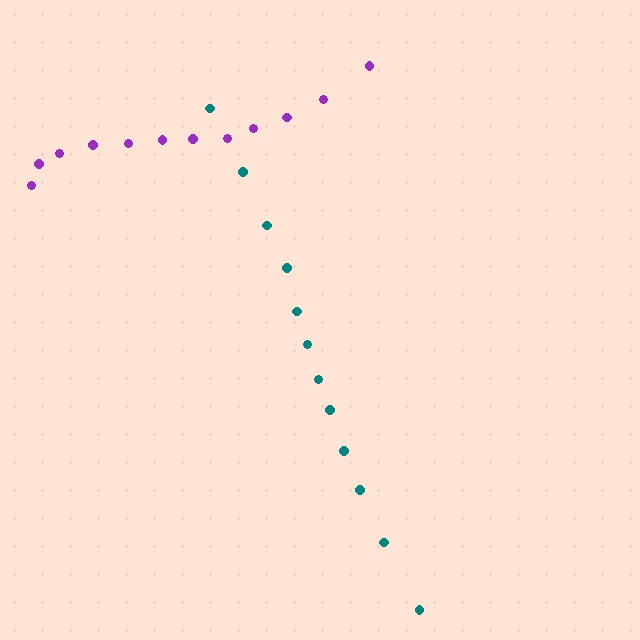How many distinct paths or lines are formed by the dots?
There are 2 distinct paths.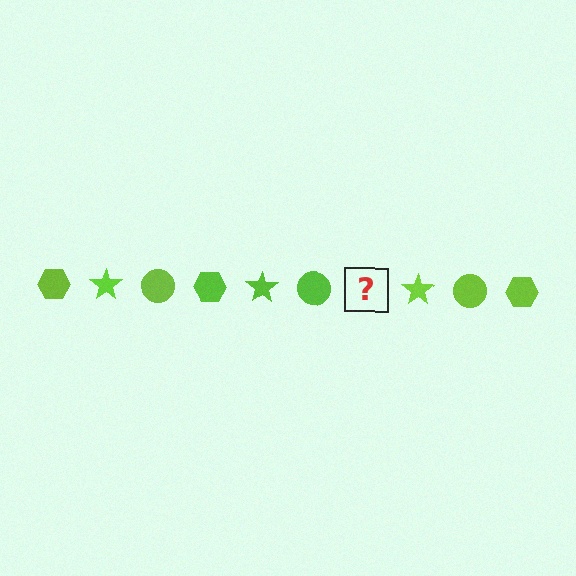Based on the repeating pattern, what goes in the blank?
The blank should be a lime hexagon.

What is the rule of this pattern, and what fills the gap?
The rule is that the pattern cycles through hexagon, star, circle shapes in lime. The gap should be filled with a lime hexagon.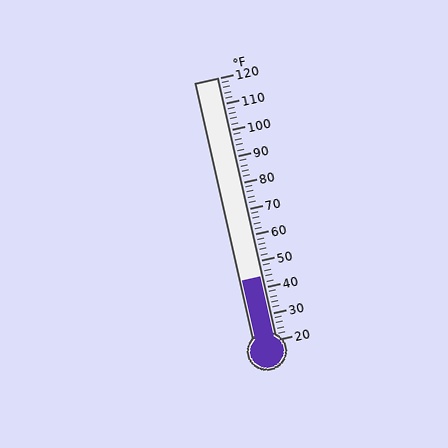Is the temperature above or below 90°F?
The temperature is below 90°F.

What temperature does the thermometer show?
The thermometer shows approximately 44°F.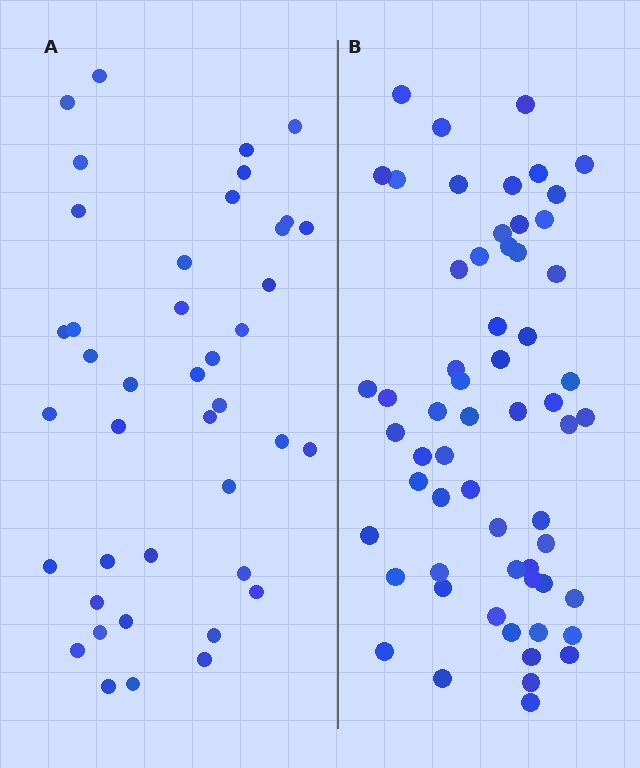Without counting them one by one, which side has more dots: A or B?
Region B (the right region) has more dots.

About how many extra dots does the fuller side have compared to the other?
Region B has approximately 20 more dots than region A.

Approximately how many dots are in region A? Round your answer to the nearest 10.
About 40 dots. (The exact count is 41, which rounds to 40.)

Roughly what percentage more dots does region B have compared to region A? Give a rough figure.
About 45% more.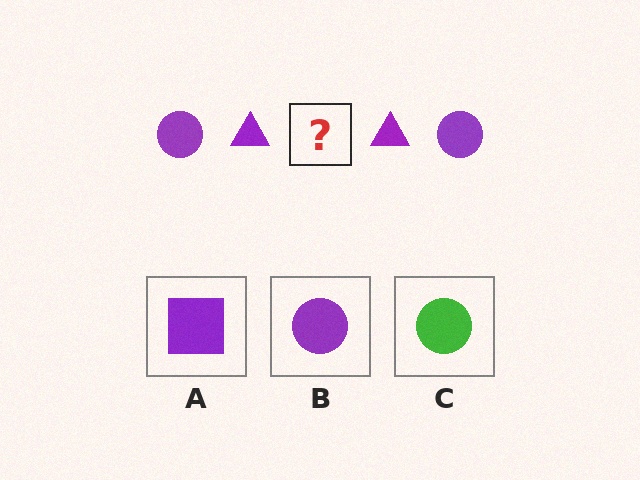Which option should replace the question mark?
Option B.